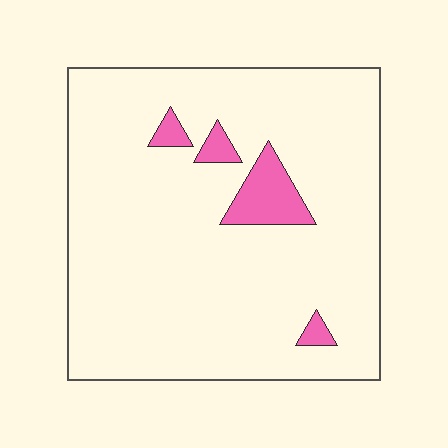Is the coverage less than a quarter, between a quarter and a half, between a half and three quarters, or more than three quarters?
Less than a quarter.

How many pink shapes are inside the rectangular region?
4.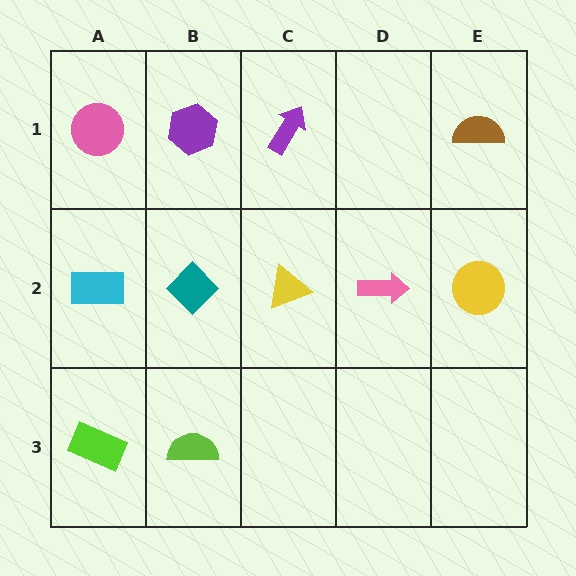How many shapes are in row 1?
4 shapes.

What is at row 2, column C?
A yellow triangle.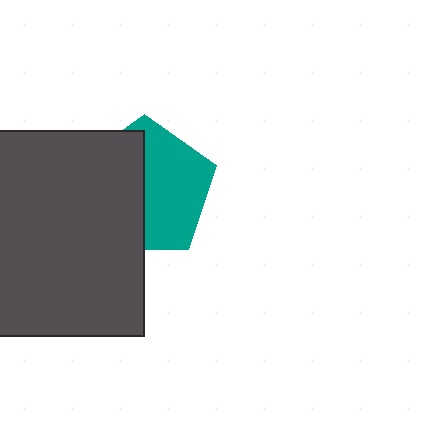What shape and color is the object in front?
The object in front is a dark gray rectangle.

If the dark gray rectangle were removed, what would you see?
You would see the complete teal pentagon.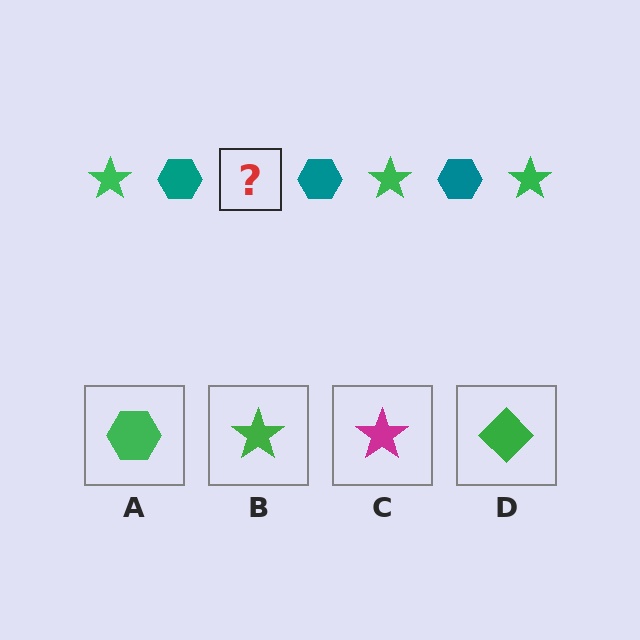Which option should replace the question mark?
Option B.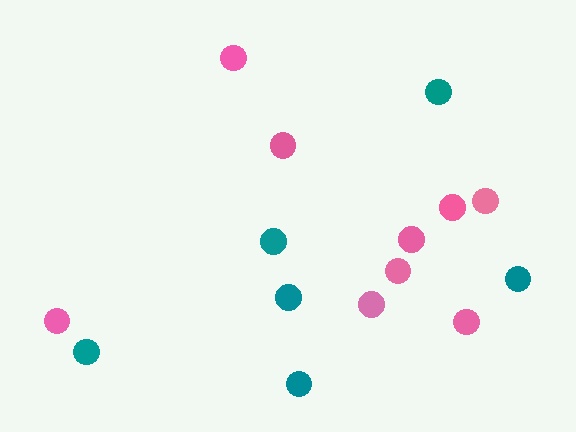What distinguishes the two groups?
There are 2 groups: one group of pink circles (9) and one group of teal circles (6).